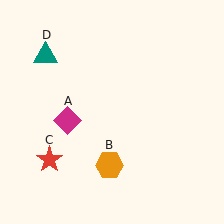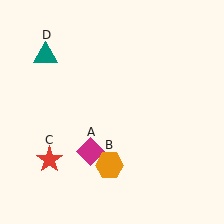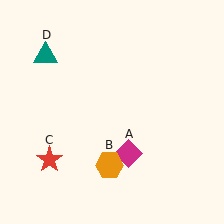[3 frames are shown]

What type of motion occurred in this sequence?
The magenta diamond (object A) rotated counterclockwise around the center of the scene.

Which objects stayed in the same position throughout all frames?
Orange hexagon (object B) and red star (object C) and teal triangle (object D) remained stationary.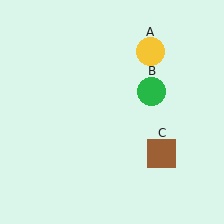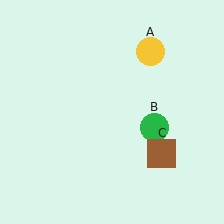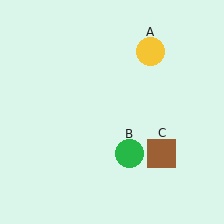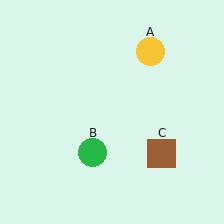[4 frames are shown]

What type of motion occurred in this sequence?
The green circle (object B) rotated clockwise around the center of the scene.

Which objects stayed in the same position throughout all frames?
Yellow circle (object A) and brown square (object C) remained stationary.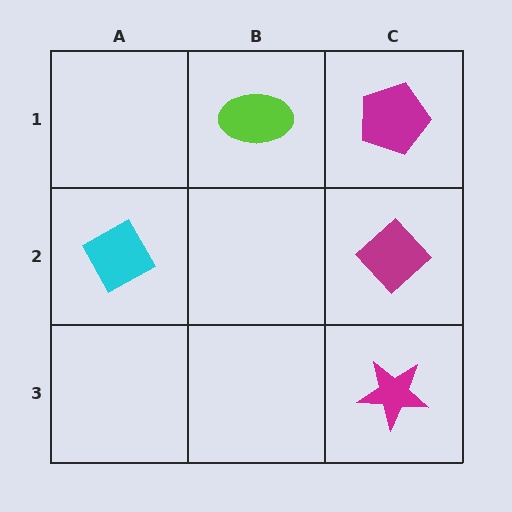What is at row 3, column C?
A magenta star.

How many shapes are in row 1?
2 shapes.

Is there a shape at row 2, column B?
No, that cell is empty.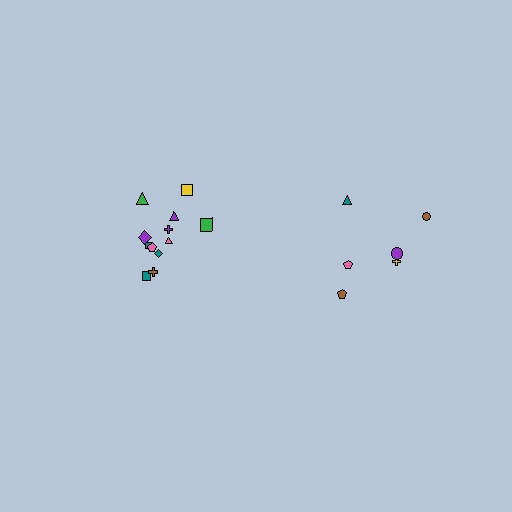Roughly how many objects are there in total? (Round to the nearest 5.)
Roughly 20 objects in total.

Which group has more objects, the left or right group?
The left group.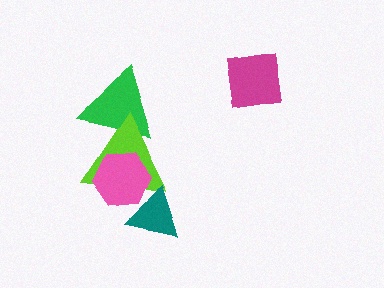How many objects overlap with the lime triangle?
3 objects overlap with the lime triangle.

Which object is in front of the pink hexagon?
The teal triangle is in front of the pink hexagon.